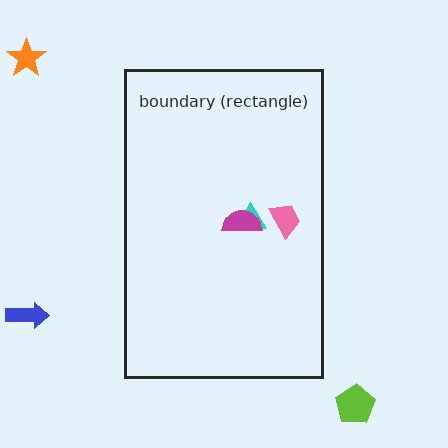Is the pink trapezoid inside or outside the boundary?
Inside.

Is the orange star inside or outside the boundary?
Outside.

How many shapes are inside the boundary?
3 inside, 3 outside.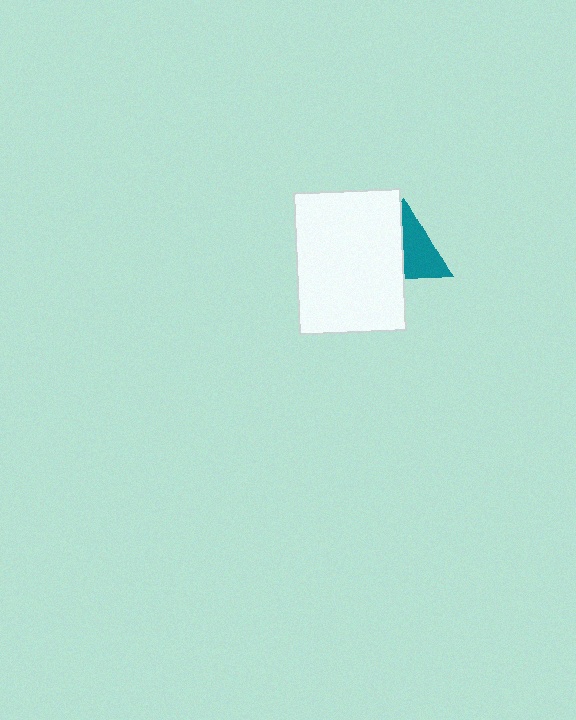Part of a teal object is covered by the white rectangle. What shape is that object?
It is a triangle.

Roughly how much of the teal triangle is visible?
About half of it is visible (roughly 56%).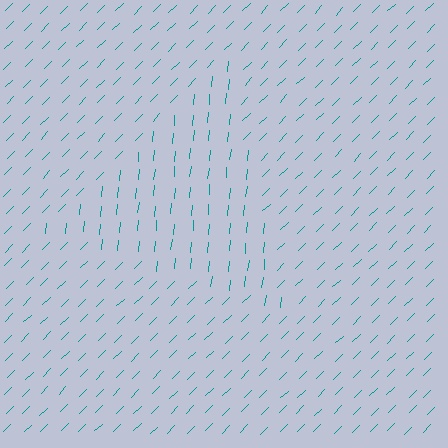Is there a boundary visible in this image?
Yes, there is a texture boundary formed by a change in line orientation.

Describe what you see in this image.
The image is filled with small teal line segments. A triangle region in the image has lines oriented differently from the surrounding lines, creating a visible texture boundary.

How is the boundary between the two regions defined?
The boundary is defined purely by a change in line orientation (approximately 40 degrees difference). All lines are the same color and thickness.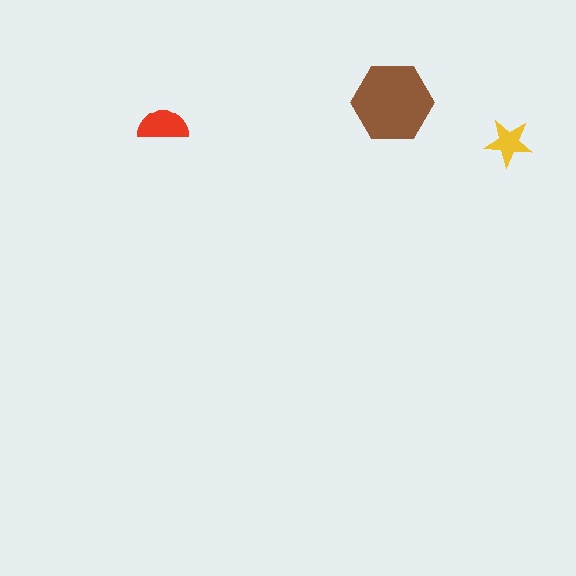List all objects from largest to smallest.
The brown hexagon, the red semicircle, the yellow star.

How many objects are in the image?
There are 3 objects in the image.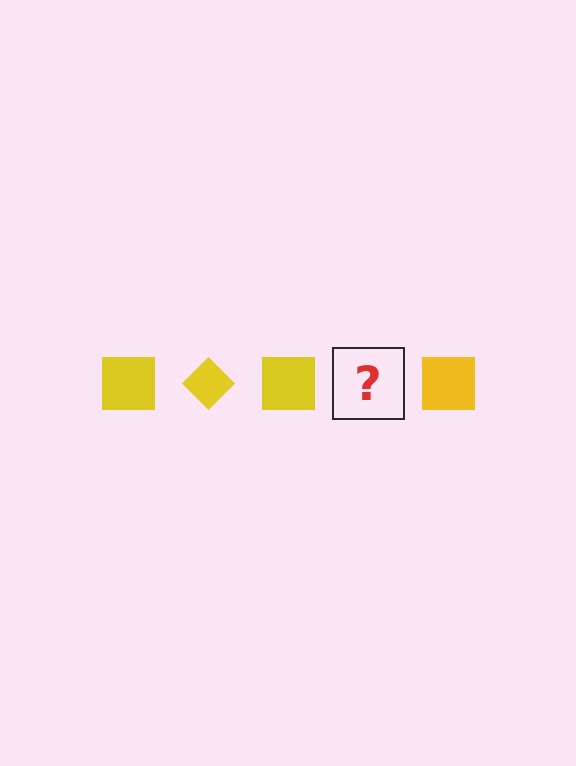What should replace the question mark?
The question mark should be replaced with a yellow diamond.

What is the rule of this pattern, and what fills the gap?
The rule is that the pattern cycles through square, diamond shapes in yellow. The gap should be filled with a yellow diamond.